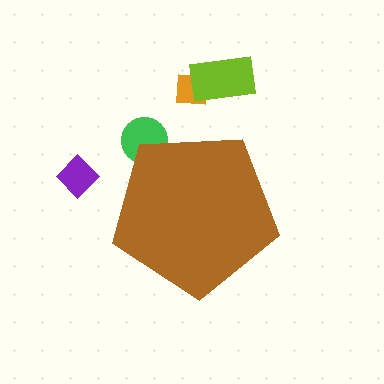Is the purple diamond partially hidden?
No, the purple diamond is fully visible.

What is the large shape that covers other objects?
A brown pentagon.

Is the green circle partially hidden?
Yes, the green circle is partially hidden behind the brown pentagon.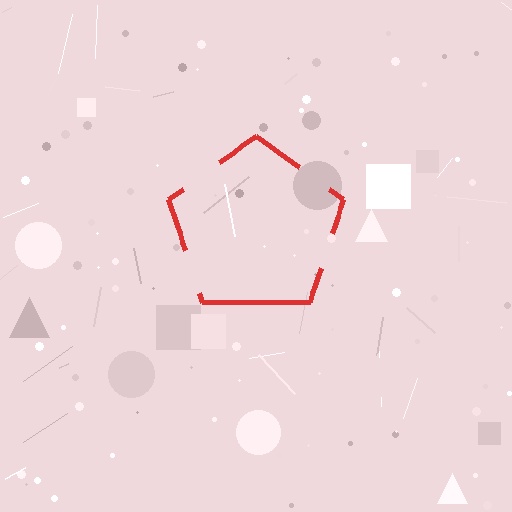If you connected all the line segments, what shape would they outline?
They would outline a pentagon.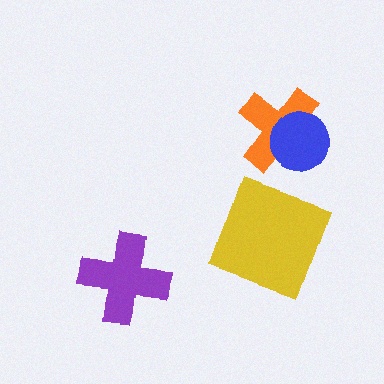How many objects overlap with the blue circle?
1 object overlaps with the blue circle.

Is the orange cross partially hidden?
Yes, it is partially covered by another shape.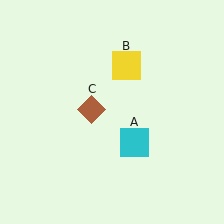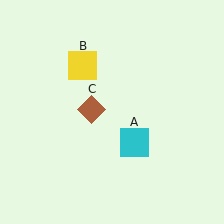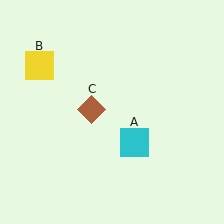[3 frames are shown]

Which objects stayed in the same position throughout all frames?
Cyan square (object A) and brown diamond (object C) remained stationary.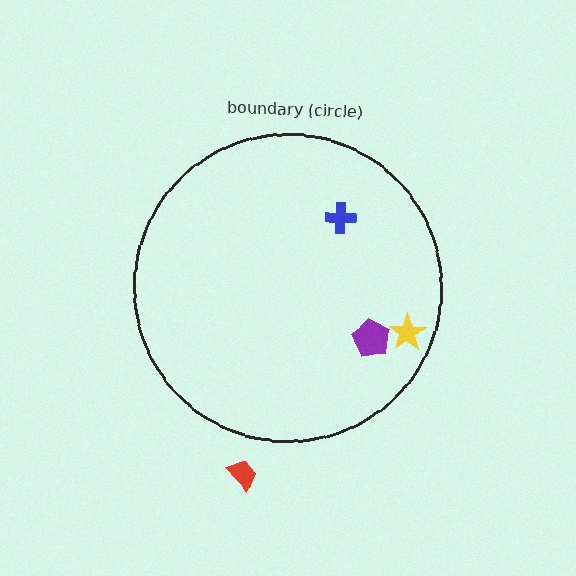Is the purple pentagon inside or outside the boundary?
Inside.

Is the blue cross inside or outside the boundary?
Inside.